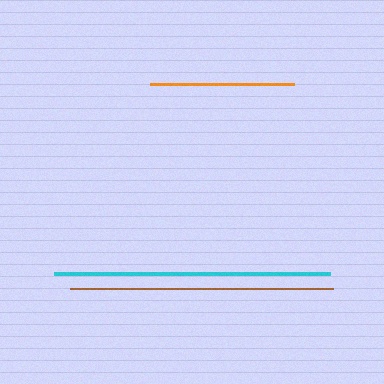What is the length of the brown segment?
The brown segment is approximately 263 pixels long.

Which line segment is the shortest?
The orange line is the shortest at approximately 144 pixels.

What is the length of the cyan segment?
The cyan segment is approximately 276 pixels long.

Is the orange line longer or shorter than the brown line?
The brown line is longer than the orange line.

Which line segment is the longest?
The cyan line is the longest at approximately 276 pixels.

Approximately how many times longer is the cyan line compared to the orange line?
The cyan line is approximately 1.9 times the length of the orange line.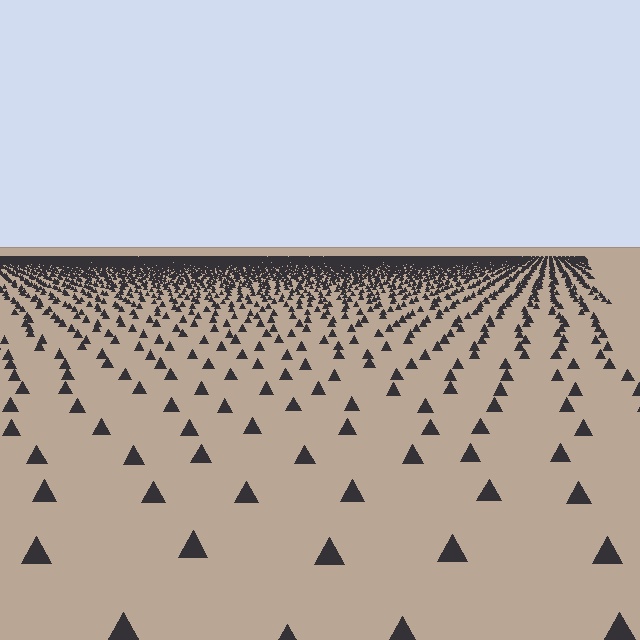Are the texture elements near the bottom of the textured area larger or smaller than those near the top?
Larger. Near the bottom, elements are closer to the viewer and appear at a bigger on-screen size.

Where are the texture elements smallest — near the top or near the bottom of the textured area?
Near the top.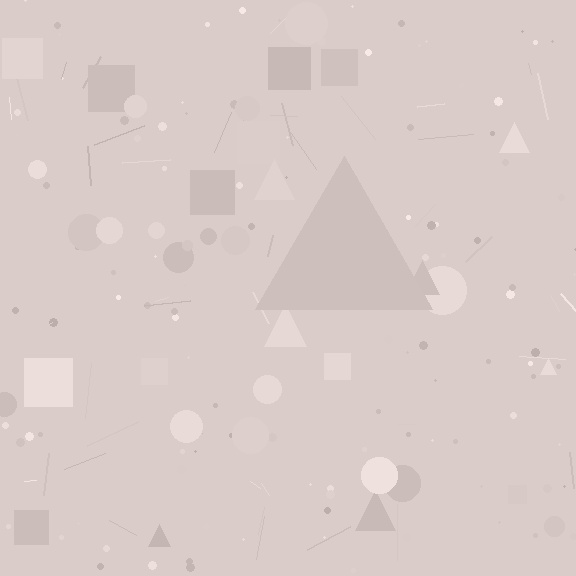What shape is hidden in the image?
A triangle is hidden in the image.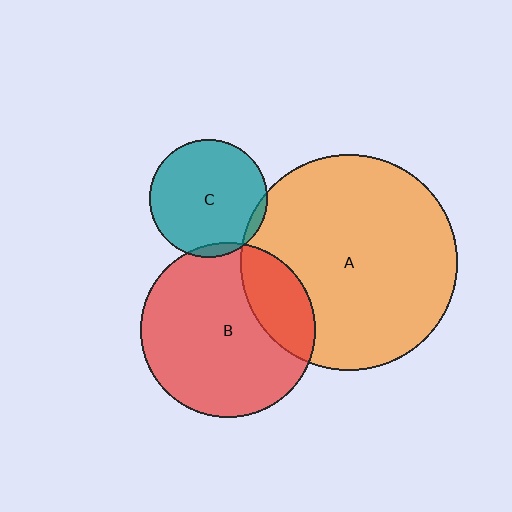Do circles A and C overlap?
Yes.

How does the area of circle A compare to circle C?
Approximately 3.4 times.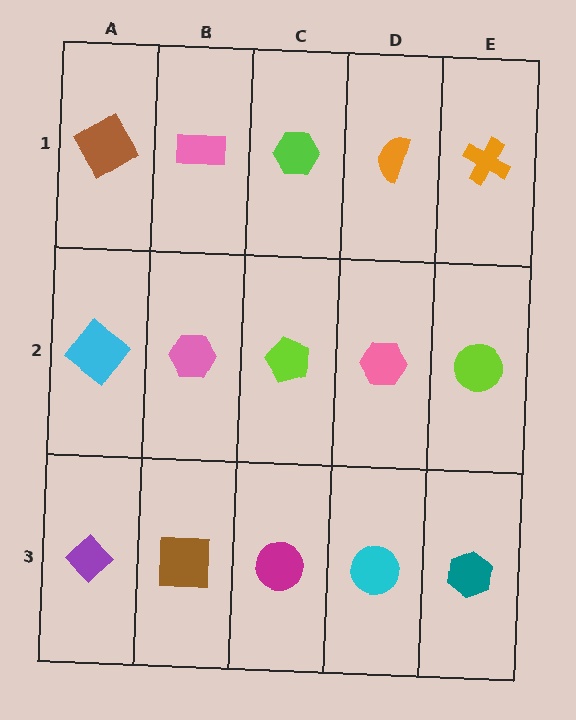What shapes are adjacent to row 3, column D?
A pink hexagon (row 2, column D), a magenta circle (row 3, column C), a teal hexagon (row 3, column E).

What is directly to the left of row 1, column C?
A pink rectangle.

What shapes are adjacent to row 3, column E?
A lime circle (row 2, column E), a cyan circle (row 3, column D).